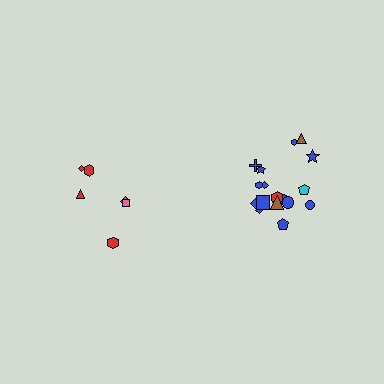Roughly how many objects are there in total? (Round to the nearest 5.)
Roughly 25 objects in total.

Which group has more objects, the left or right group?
The right group.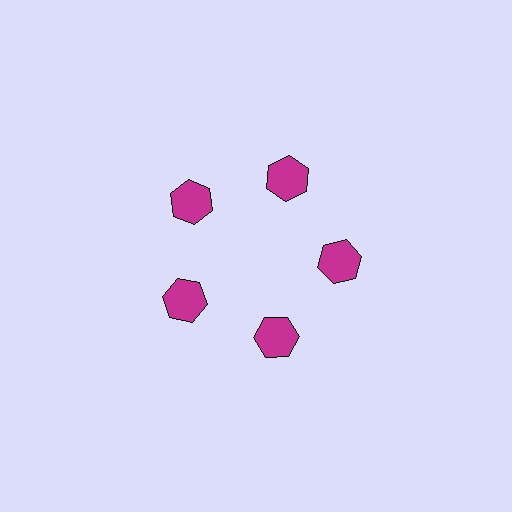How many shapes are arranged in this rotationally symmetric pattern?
There are 5 shapes, arranged in 5 groups of 1.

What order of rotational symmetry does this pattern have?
This pattern has 5-fold rotational symmetry.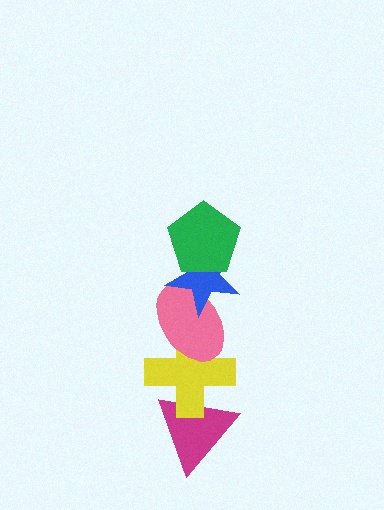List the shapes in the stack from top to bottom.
From top to bottom: the green pentagon, the blue star, the pink ellipse, the yellow cross, the magenta triangle.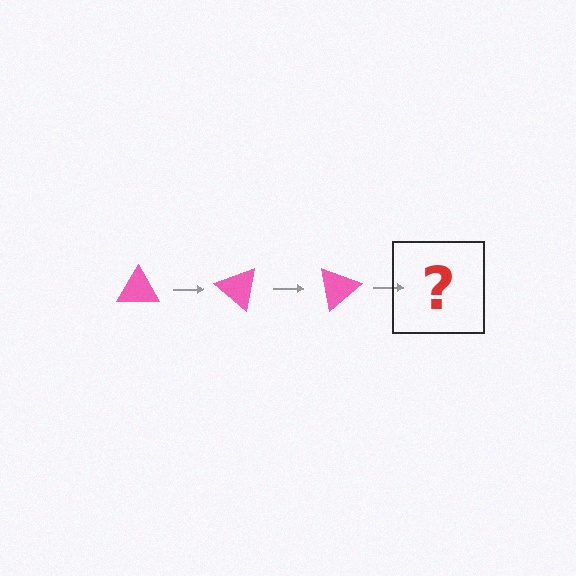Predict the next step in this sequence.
The next step is a pink triangle rotated 120 degrees.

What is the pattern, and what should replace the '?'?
The pattern is that the triangle rotates 40 degrees each step. The '?' should be a pink triangle rotated 120 degrees.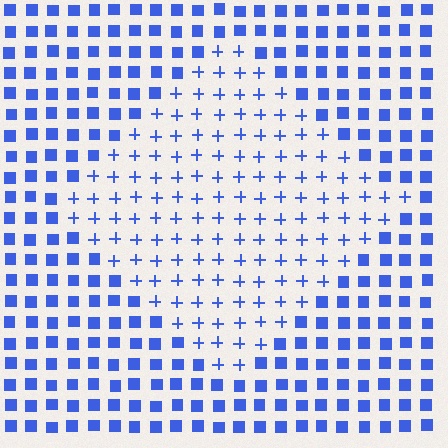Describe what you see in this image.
The image is filled with small blue elements arranged in a uniform grid. A diamond-shaped region contains plus signs, while the surrounding area contains squares. The boundary is defined purely by the change in element shape.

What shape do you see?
I see a diamond.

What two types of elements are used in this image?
The image uses plus signs inside the diamond region and squares outside it.